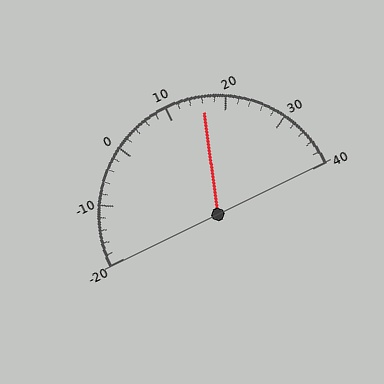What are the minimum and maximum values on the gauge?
The gauge ranges from -20 to 40.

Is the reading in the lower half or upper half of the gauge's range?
The reading is in the upper half of the range (-20 to 40).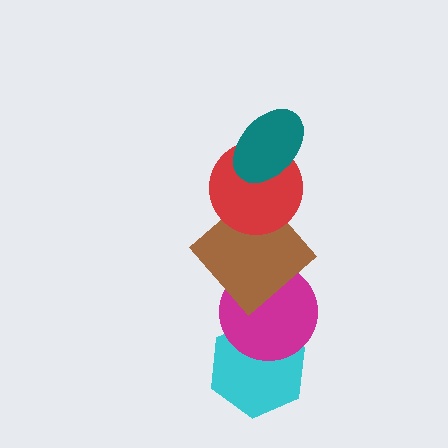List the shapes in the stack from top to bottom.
From top to bottom: the teal ellipse, the red circle, the brown diamond, the magenta circle, the cyan hexagon.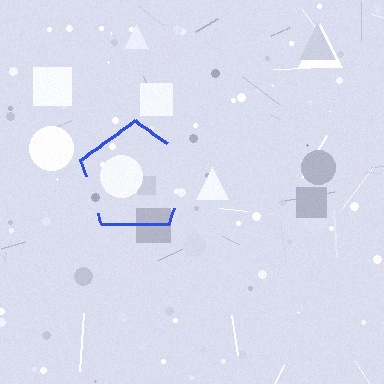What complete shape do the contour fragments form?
The contour fragments form a pentagon.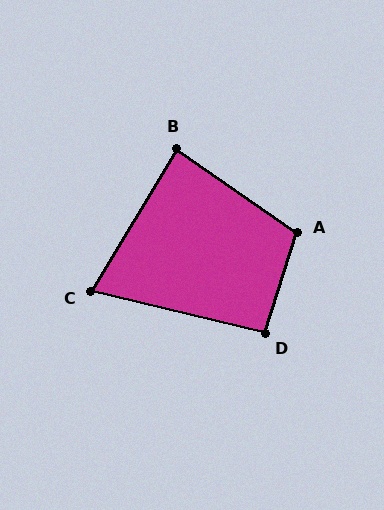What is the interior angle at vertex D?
Approximately 94 degrees (approximately right).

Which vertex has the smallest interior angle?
C, at approximately 73 degrees.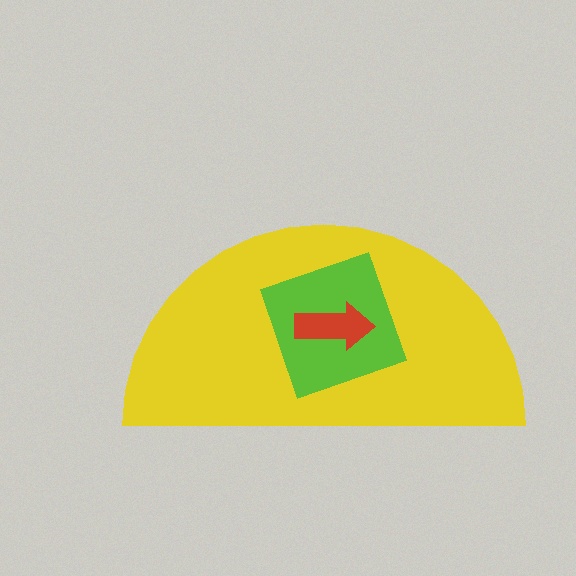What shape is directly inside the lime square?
The red arrow.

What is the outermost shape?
The yellow semicircle.